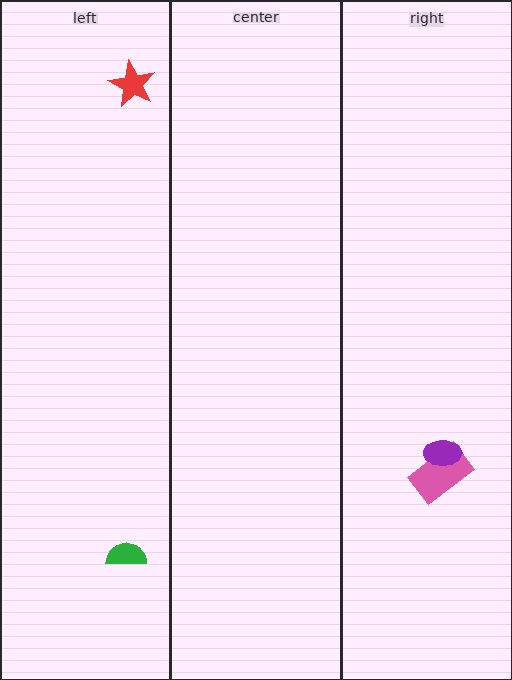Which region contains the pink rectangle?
The right region.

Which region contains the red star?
The left region.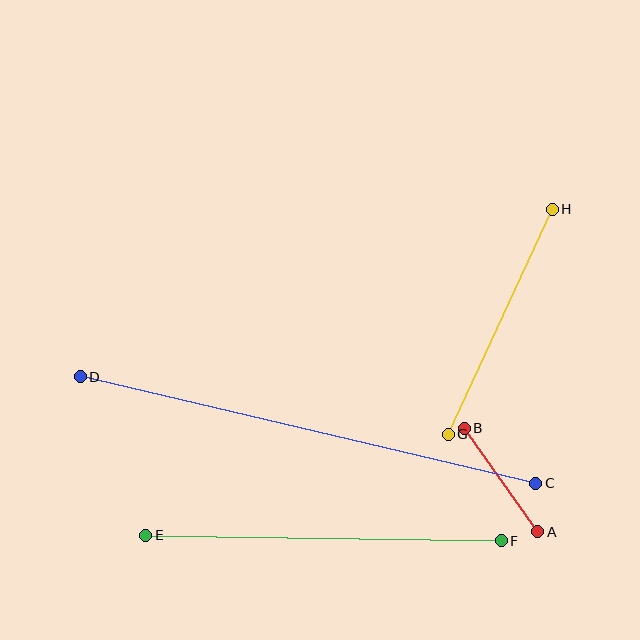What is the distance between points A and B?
The distance is approximately 126 pixels.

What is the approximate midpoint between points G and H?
The midpoint is at approximately (500, 322) pixels.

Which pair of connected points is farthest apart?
Points C and D are farthest apart.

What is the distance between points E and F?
The distance is approximately 356 pixels.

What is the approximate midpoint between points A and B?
The midpoint is at approximately (501, 480) pixels.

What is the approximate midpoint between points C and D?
The midpoint is at approximately (308, 430) pixels.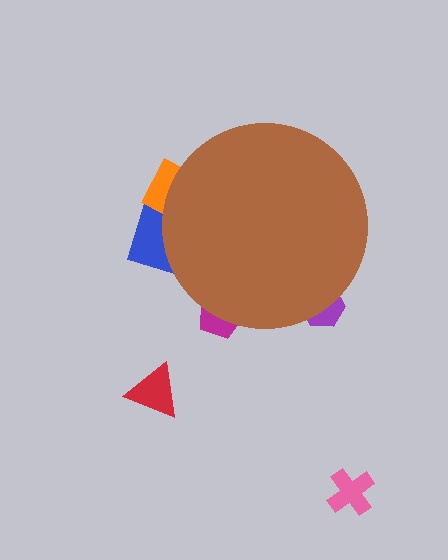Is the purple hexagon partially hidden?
Yes, the purple hexagon is partially hidden behind the brown circle.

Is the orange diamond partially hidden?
Yes, the orange diamond is partially hidden behind the brown circle.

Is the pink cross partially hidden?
No, the pink cross is fully visible.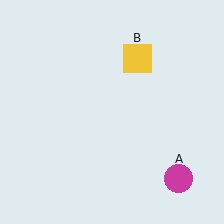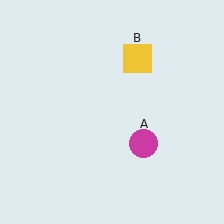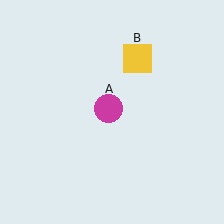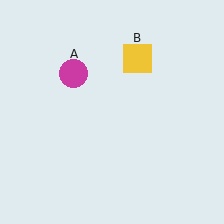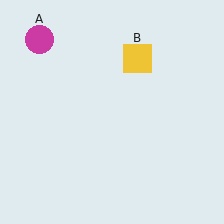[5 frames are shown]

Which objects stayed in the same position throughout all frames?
Yellow square (object B) remained stationary.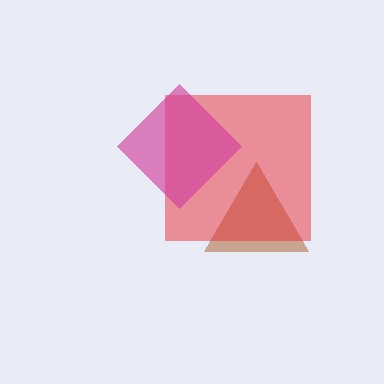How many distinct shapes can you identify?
There are 3 distinct shapes: a brown triangle, a red square, a magenta diamond.